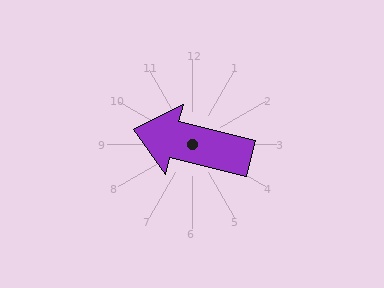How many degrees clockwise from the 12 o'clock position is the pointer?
Approximately 284 degrees.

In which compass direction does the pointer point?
West.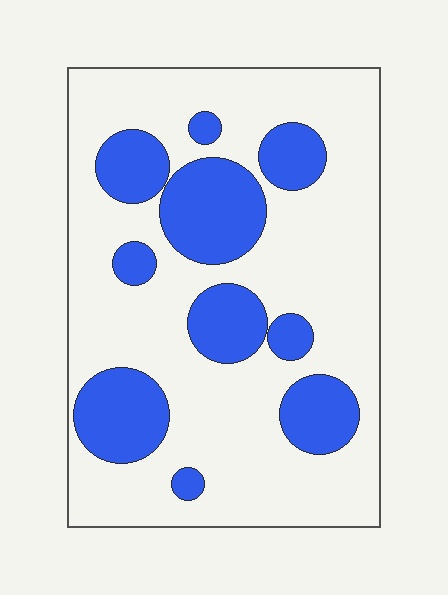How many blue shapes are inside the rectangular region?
10.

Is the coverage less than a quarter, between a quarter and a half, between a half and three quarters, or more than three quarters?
Between a quarter and a half.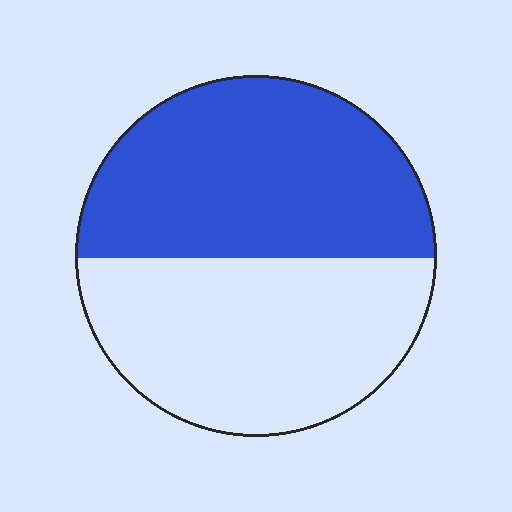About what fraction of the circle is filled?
About one half (1/2).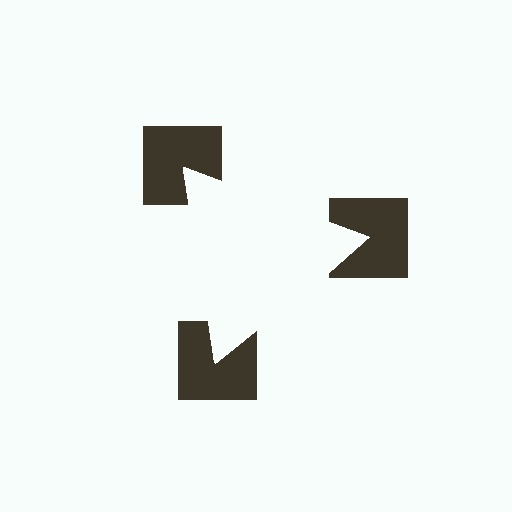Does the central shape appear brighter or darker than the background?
It typically appears slightly brighter than the background, even though no actual brightness change is drawn.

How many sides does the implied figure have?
3 sides.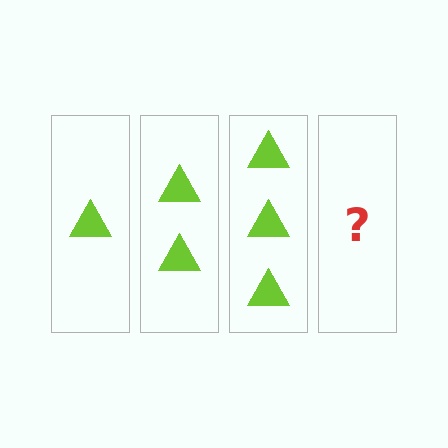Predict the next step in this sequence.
The next step is 4 triangles.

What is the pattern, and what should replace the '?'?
The pattern is that each step adds one more triangle. The '?' should be 4 triangles.